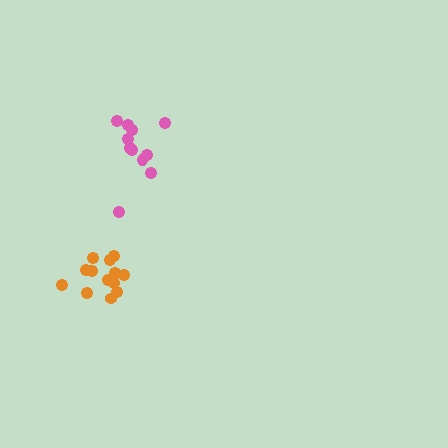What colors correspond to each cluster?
The clusters are colored: pink, orange.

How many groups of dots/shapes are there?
There are 2 groups.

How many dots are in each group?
Group 1: 11 dots, Group 2: 13 dots (24 total).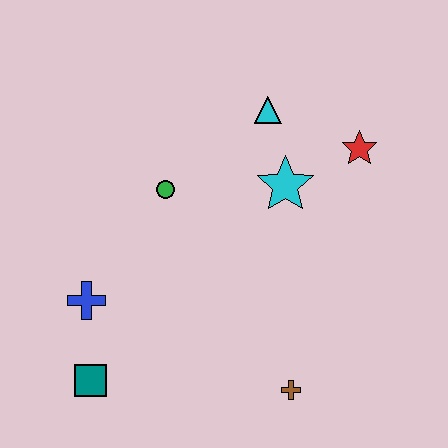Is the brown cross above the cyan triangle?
No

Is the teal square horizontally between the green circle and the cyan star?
No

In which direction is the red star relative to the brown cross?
The red star is above the brown cross.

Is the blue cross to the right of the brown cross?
No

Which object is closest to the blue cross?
The teal square is closest to the blue cross.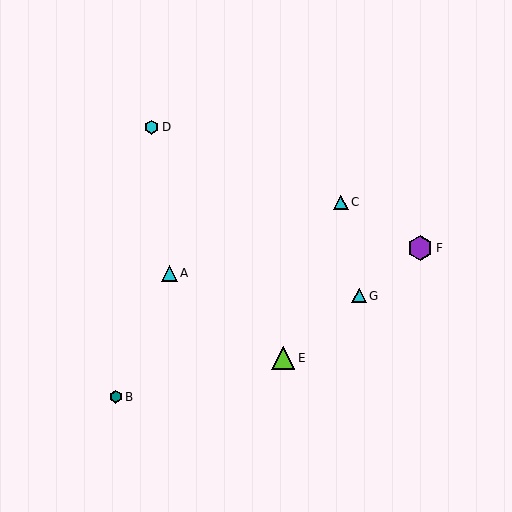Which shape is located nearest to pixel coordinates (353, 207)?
The cyan triangle (labeled C) at (341, 202) is nearest to that location.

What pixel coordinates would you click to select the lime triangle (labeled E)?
Click at (283, 358) to select the lime triangle E.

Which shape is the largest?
The purple hexagon (labeled F) is the largest.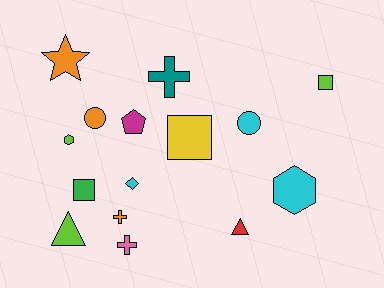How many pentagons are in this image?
There is 1 pentagon.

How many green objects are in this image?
There is 1 green object.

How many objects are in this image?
There are 15 objects.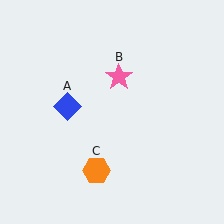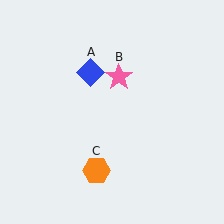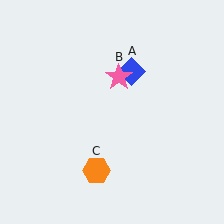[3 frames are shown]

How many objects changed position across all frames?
1 object changed position: blue diamond (object A).